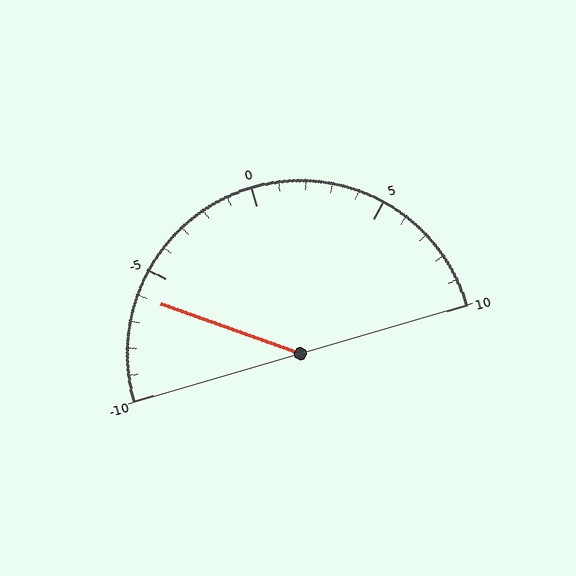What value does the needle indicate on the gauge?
The needle indicates approximately -6.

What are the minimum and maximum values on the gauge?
The gauge ranges from -10 to 10.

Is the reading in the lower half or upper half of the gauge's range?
The reading is in the lower half of the range (-10 to 10).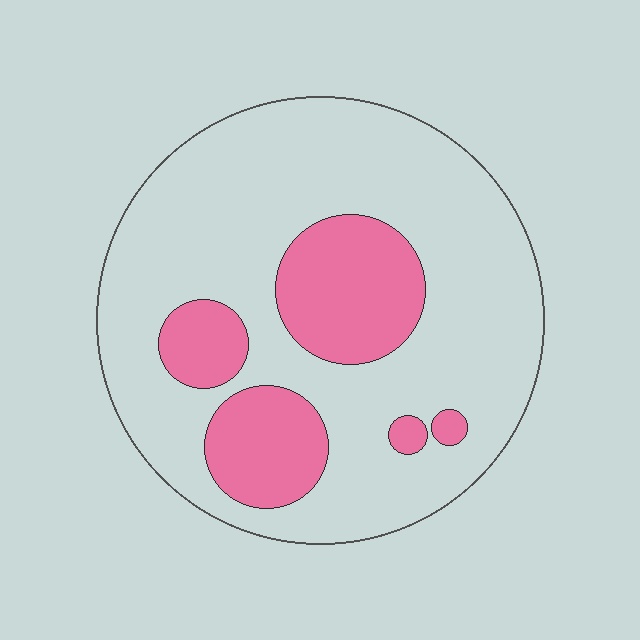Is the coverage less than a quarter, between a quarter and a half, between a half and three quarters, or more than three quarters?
Less than a quarter.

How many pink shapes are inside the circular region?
5.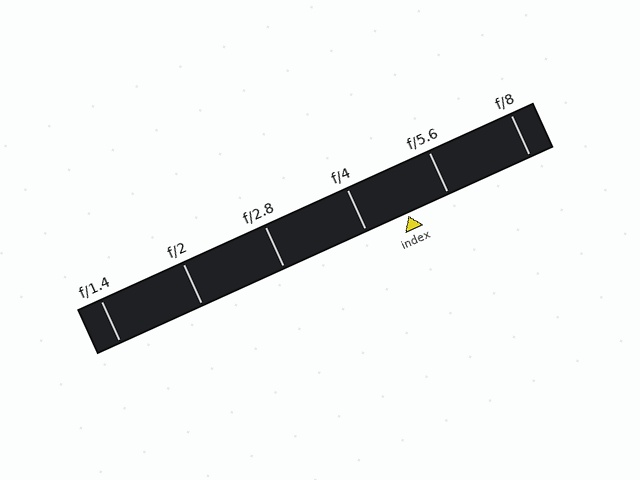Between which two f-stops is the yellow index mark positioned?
The index mark is between f/4 and f/5.6.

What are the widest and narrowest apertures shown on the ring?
The widest aperture shown is f/1.4 and the narrowest is f/8.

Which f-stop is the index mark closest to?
The index mark is closest to f/5.6.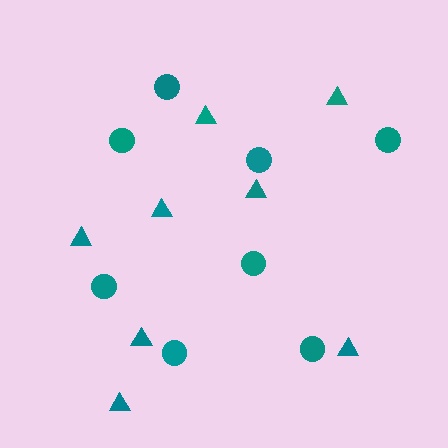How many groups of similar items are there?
There are 2 groups: one group of circles (8) and one group of triangles (8).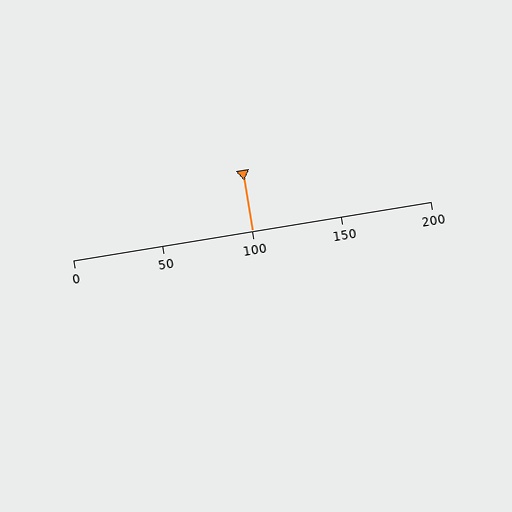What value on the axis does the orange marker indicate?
The marker indicates approximately 100.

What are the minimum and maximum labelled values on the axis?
The axis runs from 0 to 200.